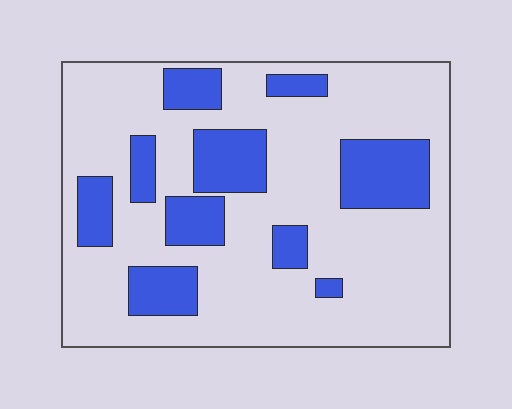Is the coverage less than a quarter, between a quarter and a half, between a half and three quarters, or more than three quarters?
Less than a quarter.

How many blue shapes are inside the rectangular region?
10.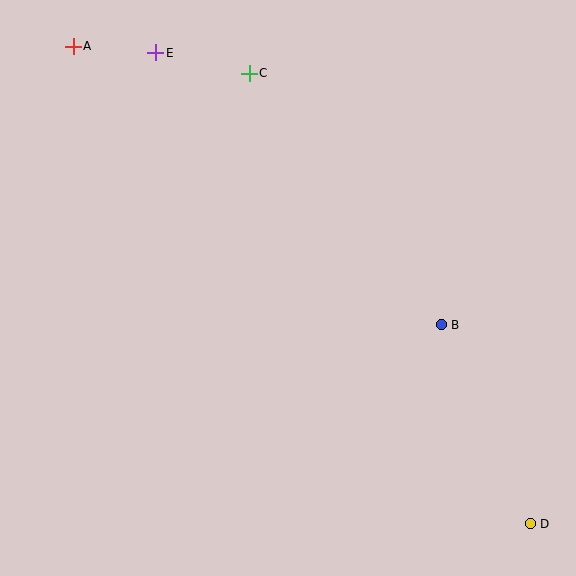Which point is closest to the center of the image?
Point B at (441, 325) is closest to the center.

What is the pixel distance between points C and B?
The distance between C and B is 316 pixels.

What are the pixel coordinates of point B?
Point B is at (441, 325).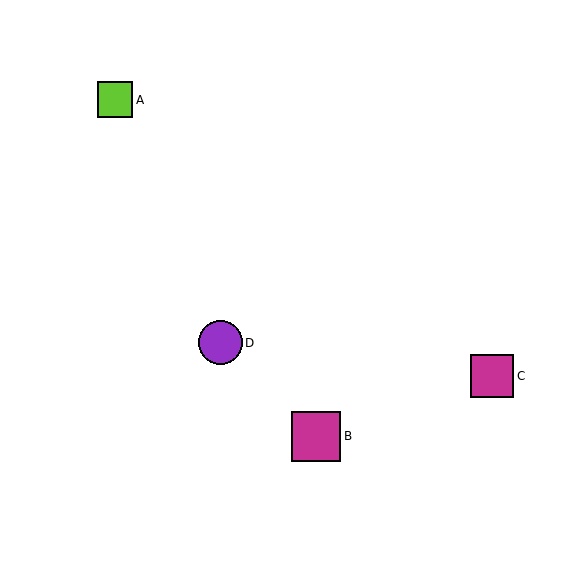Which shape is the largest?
The magenta square (labeled B) is the largest.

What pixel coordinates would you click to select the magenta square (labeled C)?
Click at (492, 376) to select the magenta square C.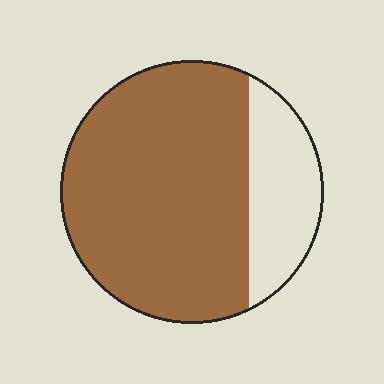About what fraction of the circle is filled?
About three quarters (3/4).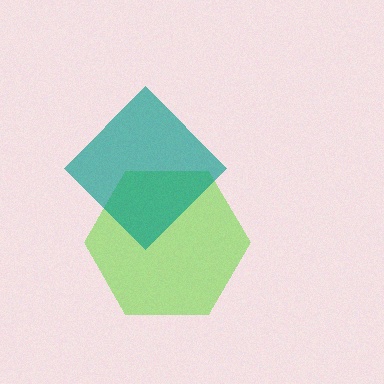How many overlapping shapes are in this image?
There are 2 overlapping shapes in the image.